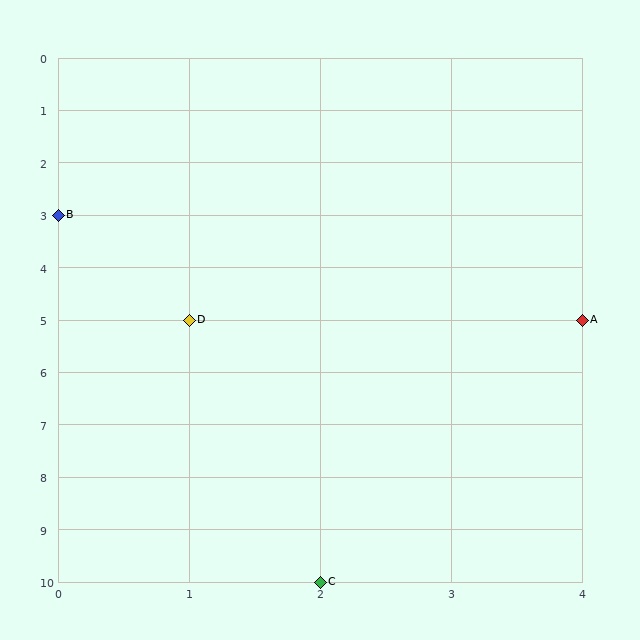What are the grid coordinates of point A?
Point A is at grid coordinates (4, 5).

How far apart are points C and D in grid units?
Points C and D are 1 column and 5 rows apart (about 5.1 grid units diagonally).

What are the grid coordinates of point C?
Point C is at grid coordinates (2, 10).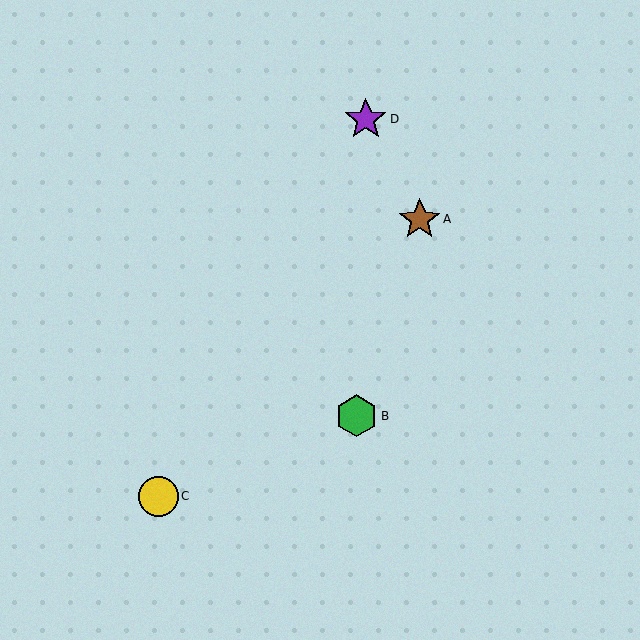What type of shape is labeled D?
Shape D is a purple star.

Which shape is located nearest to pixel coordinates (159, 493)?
The yellow circle (labeled C) at (159, 496) is nearest to that location.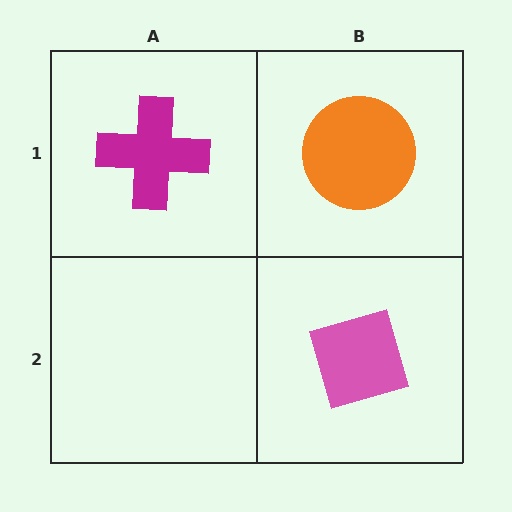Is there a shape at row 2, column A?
No, that cell is empty.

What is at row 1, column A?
A magenta cross.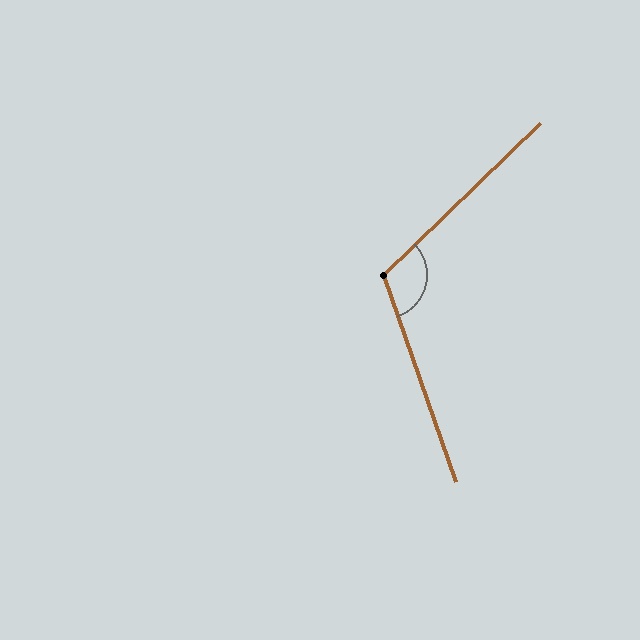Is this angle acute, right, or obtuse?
It is obtuse.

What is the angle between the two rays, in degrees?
Approximately 115 degrees.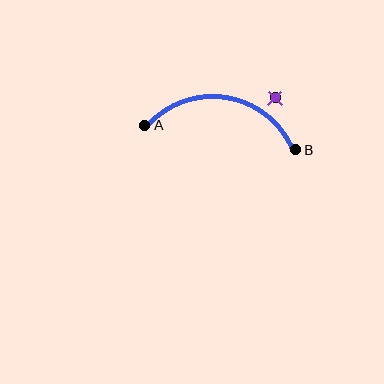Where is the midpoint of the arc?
The arc midpoint is the point on the curve farthest from the straight line joining A and B. It sits above that line.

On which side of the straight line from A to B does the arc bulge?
The arc bulges above the straight line connecting A and B.